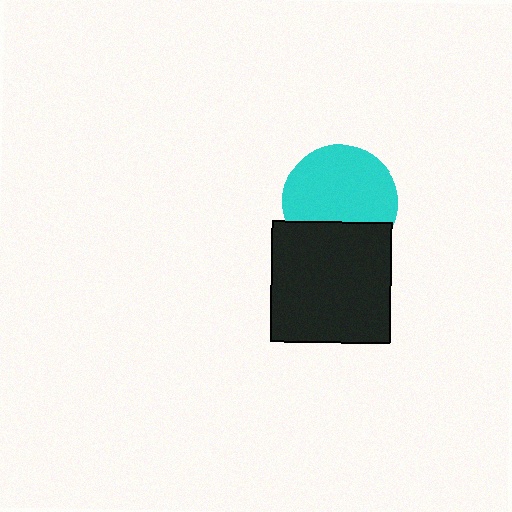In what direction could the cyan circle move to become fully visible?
The cyan circle could move up. That would shift it out from behind the black square entirely.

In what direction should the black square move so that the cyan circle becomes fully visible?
The black square should move down. That is the shortest direction to clear the overlap and leave the cyan circle fully visible.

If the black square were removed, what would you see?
You would see the complete cyan circle.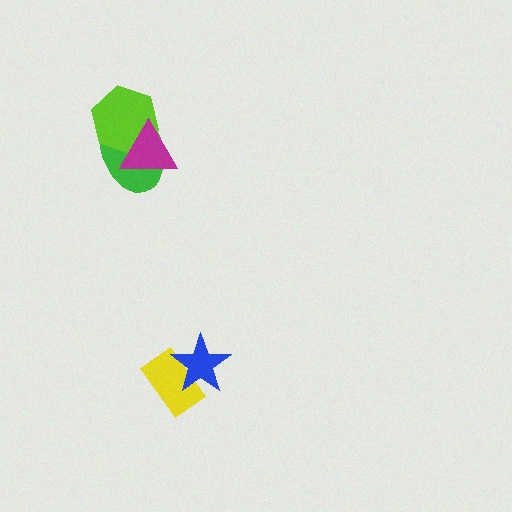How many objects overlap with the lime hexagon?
2 objects overlap with the lime hexagon.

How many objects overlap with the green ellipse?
2 objects overlap with the green ellipse.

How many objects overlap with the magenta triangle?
2 objects overlap with the magenta triangle.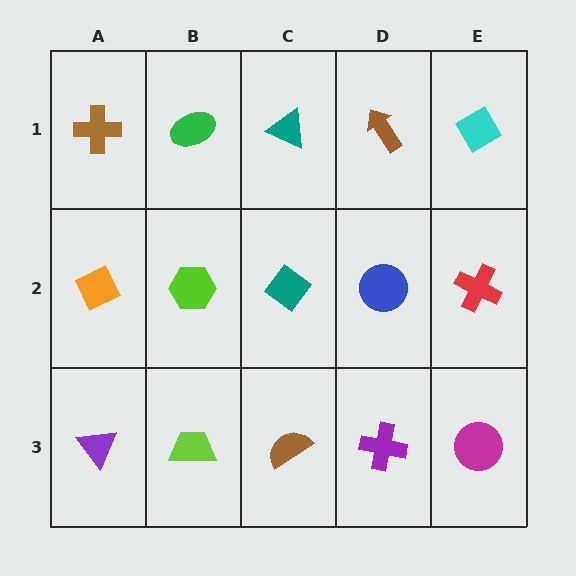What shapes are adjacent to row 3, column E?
A red cross (row 2, column E), a purple cross (row 3, column D).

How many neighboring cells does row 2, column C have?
4.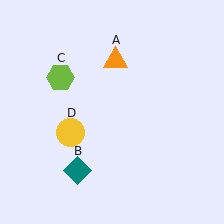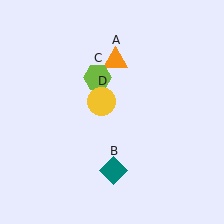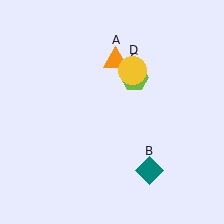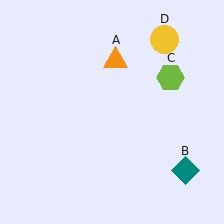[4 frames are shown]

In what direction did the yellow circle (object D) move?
The yellow circle (object D) moved up and to the right.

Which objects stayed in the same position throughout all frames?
Orange triangle (object A) remained stationary.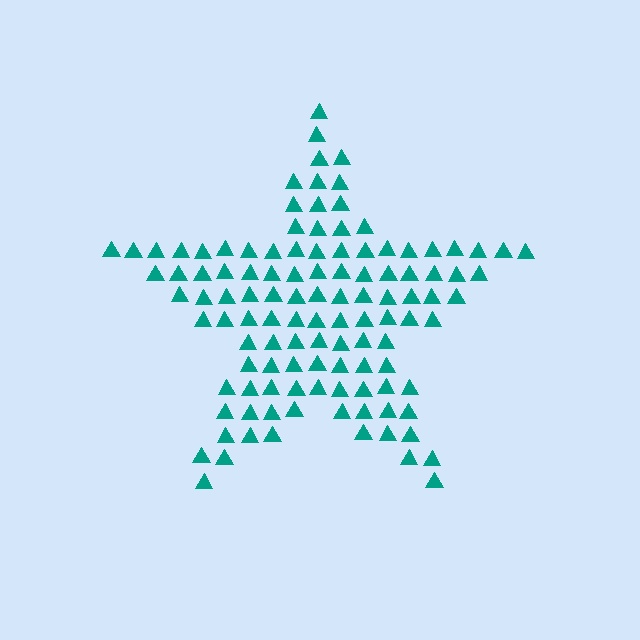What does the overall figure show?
The overall figure shows a star.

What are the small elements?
The small elements are triangles.